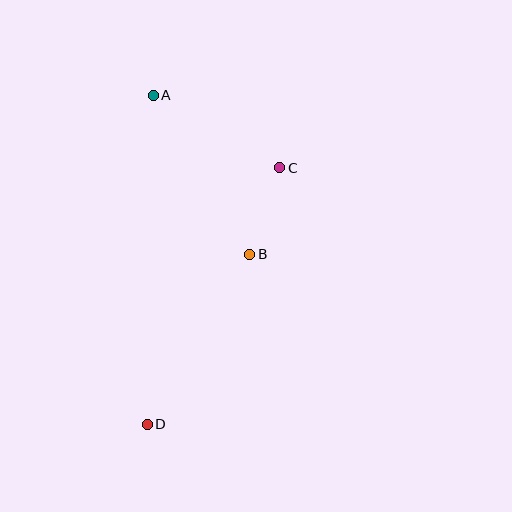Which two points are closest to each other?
Points B and C are closest to each other.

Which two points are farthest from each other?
Points A and D are farthest from each other.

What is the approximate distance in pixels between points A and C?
The distance between A and C is approximately 146 pixels.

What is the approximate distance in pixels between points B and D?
The distance between B and D is approximately 198 pixels.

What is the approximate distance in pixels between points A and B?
The distance between A and B is approximately 186 pixels.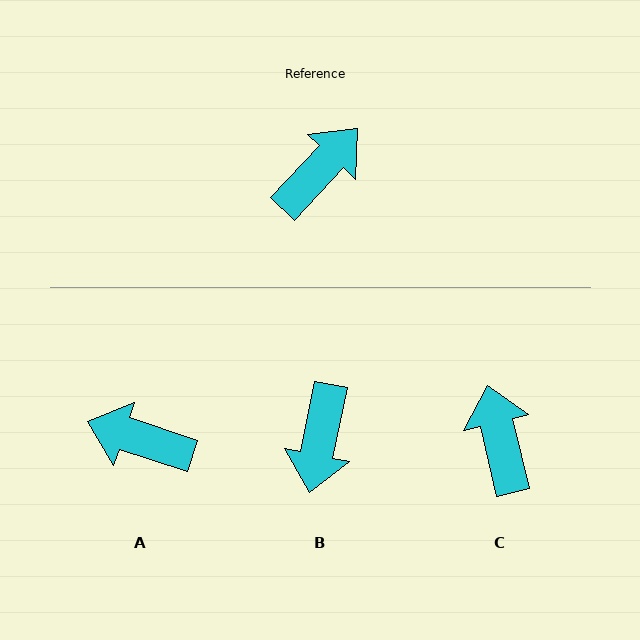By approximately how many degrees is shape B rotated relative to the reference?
Approximately 148 degrees clockwise.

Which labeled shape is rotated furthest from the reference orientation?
B, about 148 degrees away.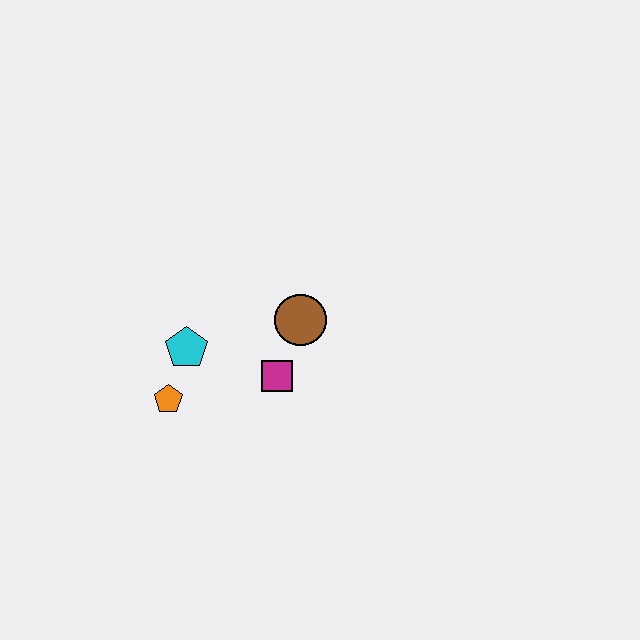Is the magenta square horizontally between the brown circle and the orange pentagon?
Yes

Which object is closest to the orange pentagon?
The cyan pentagon is closest to the orange pentagon.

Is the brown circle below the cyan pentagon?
No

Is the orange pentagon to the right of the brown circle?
No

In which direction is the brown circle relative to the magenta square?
The brown circle is above the magenta square.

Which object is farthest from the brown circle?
The orange pentagon is farthest from the brown circle.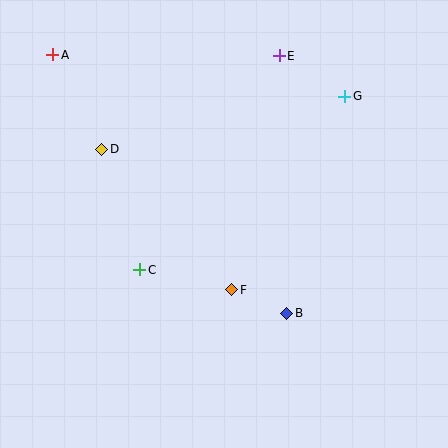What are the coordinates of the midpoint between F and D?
The midpoint between F and D is at (167, 220).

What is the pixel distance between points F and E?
The distance between F and E is 239 pixels.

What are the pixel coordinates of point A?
Point A is at (53, 55).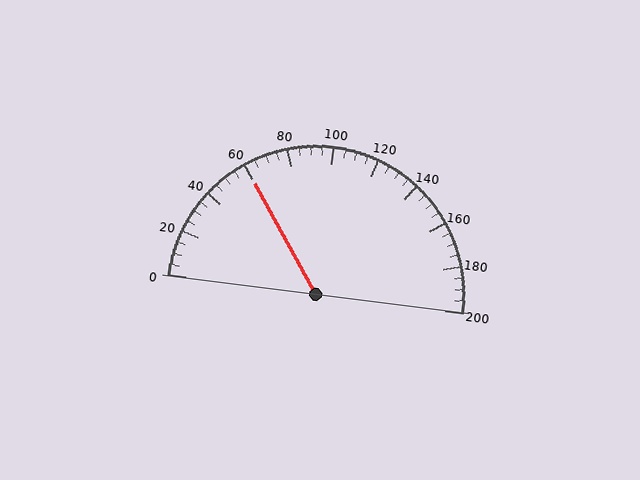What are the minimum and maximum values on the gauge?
The gauge ranges from 0 to 200.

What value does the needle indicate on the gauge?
The needle indicates approximately 60.